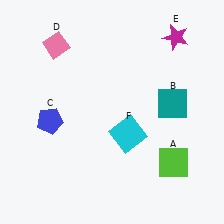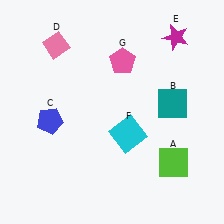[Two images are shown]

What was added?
A pink pentagon (G) was added in Image 2.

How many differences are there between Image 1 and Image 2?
There is 1 difference between the two images.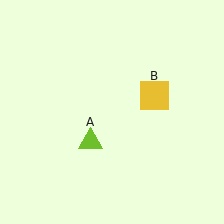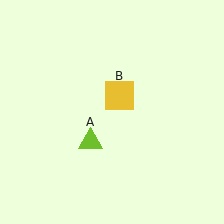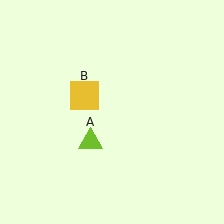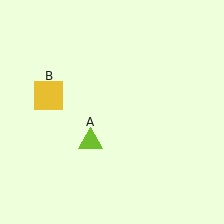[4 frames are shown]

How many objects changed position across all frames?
1 object changed position: yellow square (object B).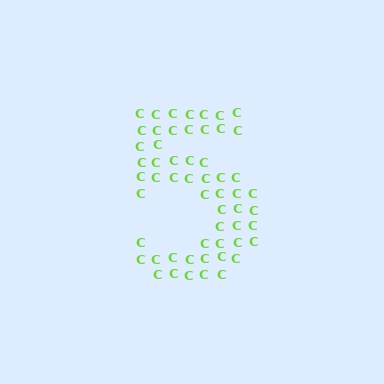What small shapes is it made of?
It is made of small letter C's.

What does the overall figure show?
The overall figure shows the digit 5.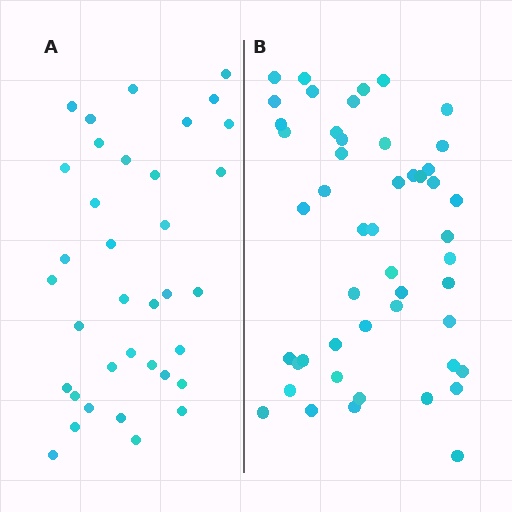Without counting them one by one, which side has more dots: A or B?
Region B (the right region) has more dots.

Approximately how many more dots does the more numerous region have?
Region B has approximately 15 more dots than region A.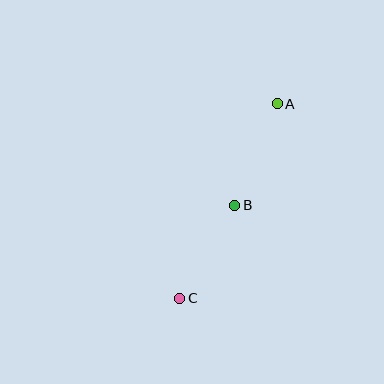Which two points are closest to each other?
Points B and C are closest to each other.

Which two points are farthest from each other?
Points A and C are farthest from each other.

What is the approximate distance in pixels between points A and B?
The distance between A and B is approximately 110 pixels.